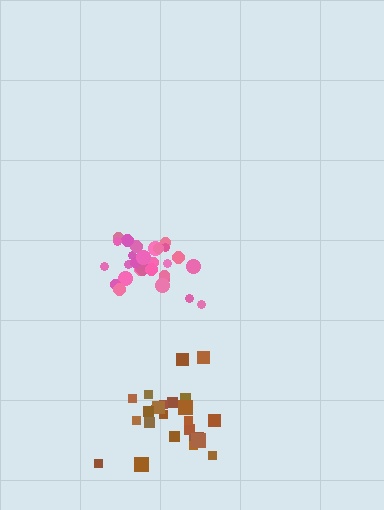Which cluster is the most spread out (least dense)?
Brown.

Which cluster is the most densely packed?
Pink.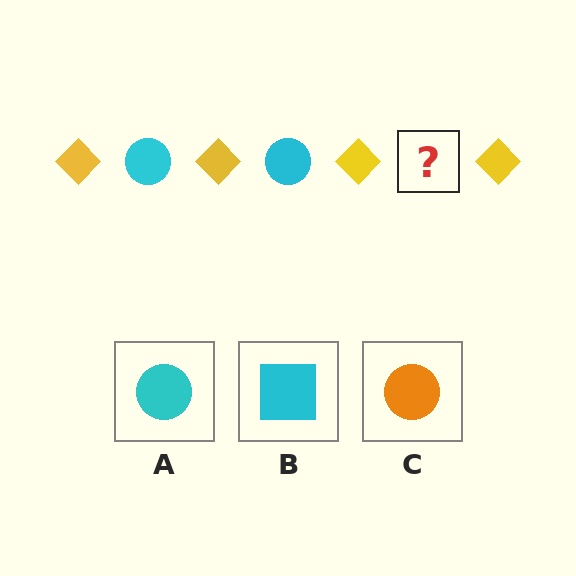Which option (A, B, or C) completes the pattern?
A.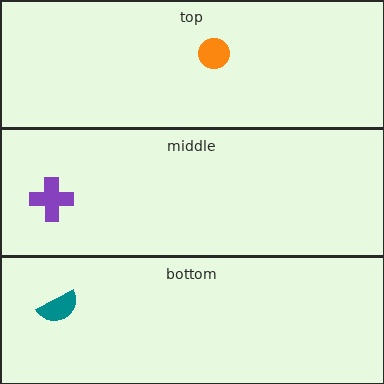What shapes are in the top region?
The orange circle.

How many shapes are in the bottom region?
1.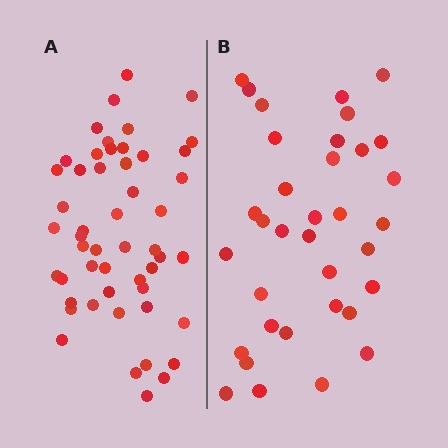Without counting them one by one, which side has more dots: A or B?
Region A (the left region) has more dots.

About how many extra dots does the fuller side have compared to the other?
Region A has approximately 15 more dots than region B.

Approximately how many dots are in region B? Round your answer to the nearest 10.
About 40 dots. (The exact count is 35, which rounds to 40.)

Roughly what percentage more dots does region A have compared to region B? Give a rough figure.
About 45% more.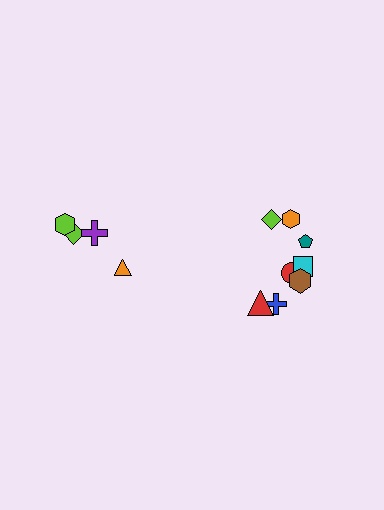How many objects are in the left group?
There are 4 objects.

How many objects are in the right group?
There are 8 objects.